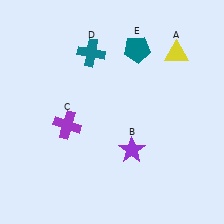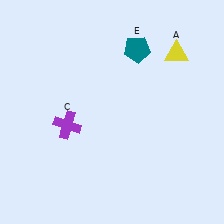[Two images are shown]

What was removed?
The teal cross (D), the purple star (B) were removed in Image 2.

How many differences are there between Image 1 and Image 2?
There are 2 differences between the two images.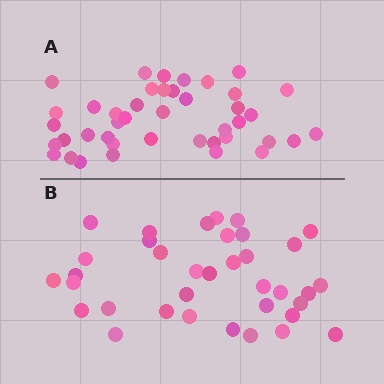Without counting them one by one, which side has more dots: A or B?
Region A (the top region) has more dots.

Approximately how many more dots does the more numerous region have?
Region A has about 6 more dots than region B.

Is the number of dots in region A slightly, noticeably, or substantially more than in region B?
Region A has only slightly more — the two regions are fairly close. The ratio is roughly 1.2 to 1.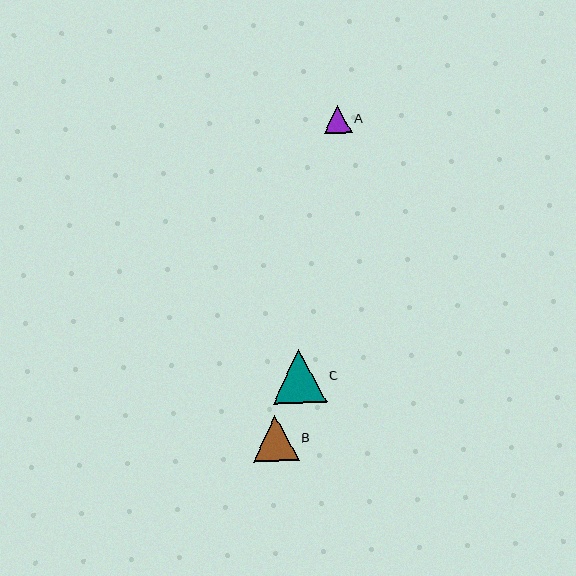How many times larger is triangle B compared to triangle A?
Triangle B is approximately 1.7 times the size of triangle A.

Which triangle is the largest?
Triangle C is the largest with a size of approximately 54 pixels.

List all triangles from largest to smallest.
From largest to smallest: C, B, A.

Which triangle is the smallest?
Triangle A is the smallest with a size of approximately 27 pixels.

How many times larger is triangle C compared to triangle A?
Triangle C is approximately 2.0 times the size of triangle A.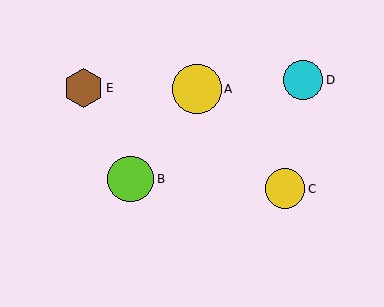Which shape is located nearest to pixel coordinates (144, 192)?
The lime circle (labeled B) at (131, 179) is nearest to that location.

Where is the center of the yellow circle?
The center of the yellow circle is at (197, 89).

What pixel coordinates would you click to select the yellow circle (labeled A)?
Click at (197, 89) to select the yellow circle A.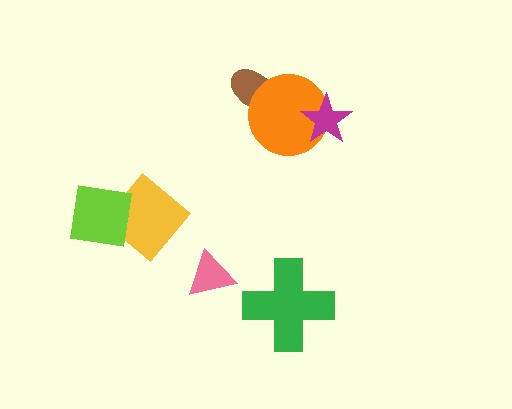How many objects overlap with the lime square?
1 object overlaps with the lime square.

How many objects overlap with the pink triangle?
0 objects overlap with the pink triangle.